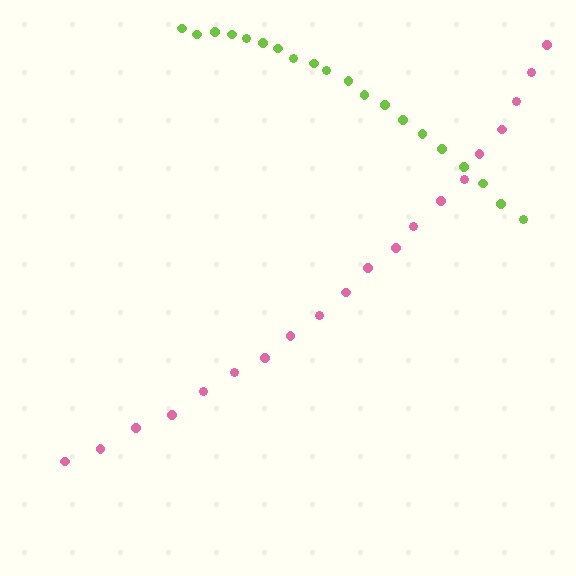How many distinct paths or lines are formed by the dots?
There are 2 distinct paths.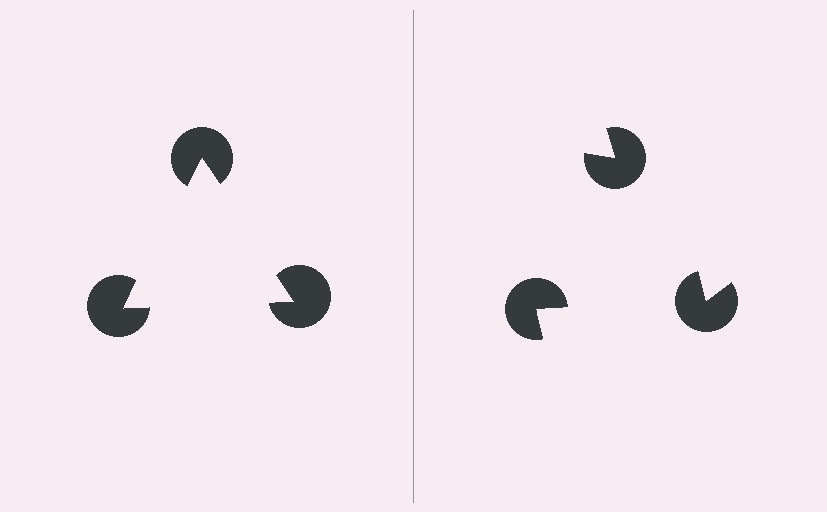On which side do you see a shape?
An illusory triangle appears on the left side. On the right side the wedge cuts are rotated, so no coherent shape forms.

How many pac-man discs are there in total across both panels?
6 — 3 on each side.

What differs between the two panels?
The pac-man discs are positioned identically on both sides; only the wedge orientations differ. On the left they align to a triangle; on the right they are misaligned.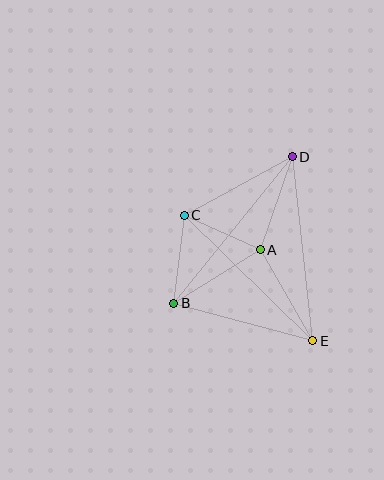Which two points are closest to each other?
Points A and C are closest to each other.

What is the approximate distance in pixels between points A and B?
The distance between A and B is approximately 102 pixels.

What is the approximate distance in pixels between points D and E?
The distance between D and E is approximately 185 pixels.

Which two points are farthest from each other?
Points B and D are farthest from each other.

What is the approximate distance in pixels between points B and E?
The distance between B and E is approximately 144 pixels.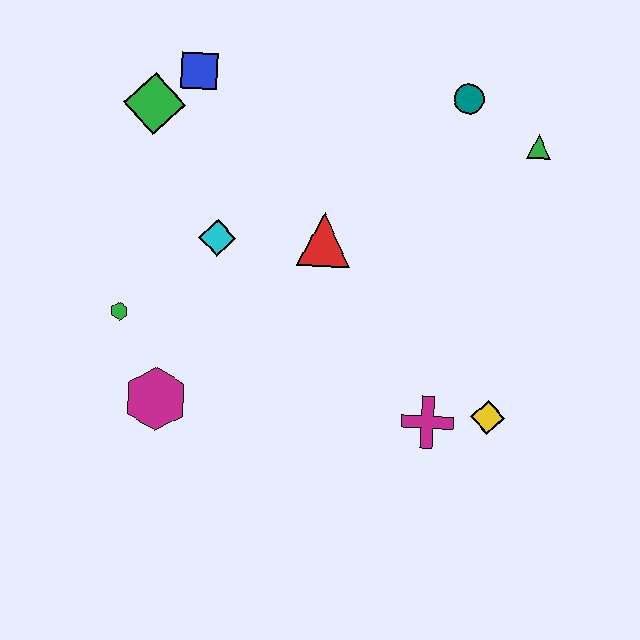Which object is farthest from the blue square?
The yellow diamond is farthest from the blue square.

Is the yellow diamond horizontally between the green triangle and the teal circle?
Yes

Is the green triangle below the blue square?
Yes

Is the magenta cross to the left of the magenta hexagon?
No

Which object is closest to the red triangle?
The cyan diamond is closest to the red triangle.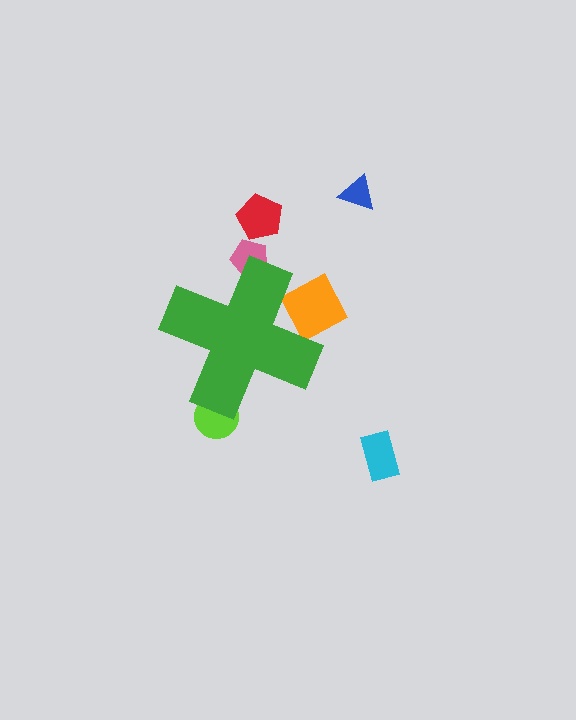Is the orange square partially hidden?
Yes, the orange square is partially hidden behind the green cross.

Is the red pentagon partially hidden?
No, the red pentagon is fully visible.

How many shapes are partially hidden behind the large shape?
3 shapes are partially hidden.